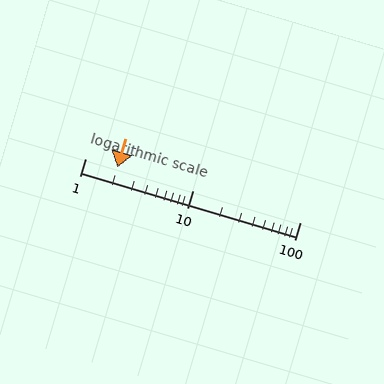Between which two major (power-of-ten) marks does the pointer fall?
The pointer is between 1 and 10.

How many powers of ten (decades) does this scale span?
The scale spans 2 decades, from 1 to 100.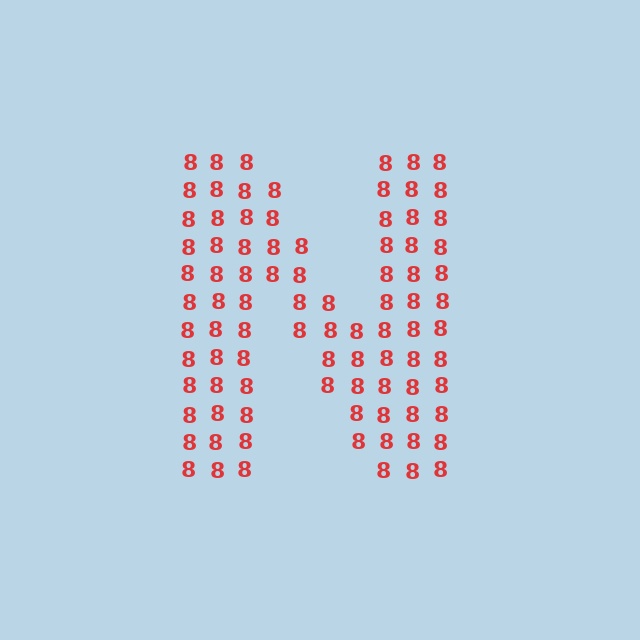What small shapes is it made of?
It is made of small digit 8's.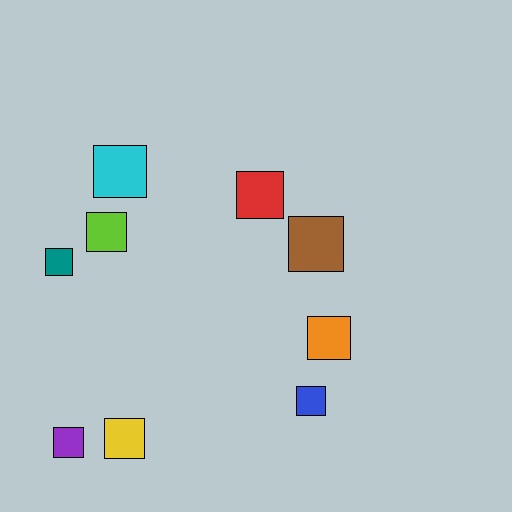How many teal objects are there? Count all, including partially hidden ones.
There is 1 teal object.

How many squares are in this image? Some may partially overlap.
There are 9 squares.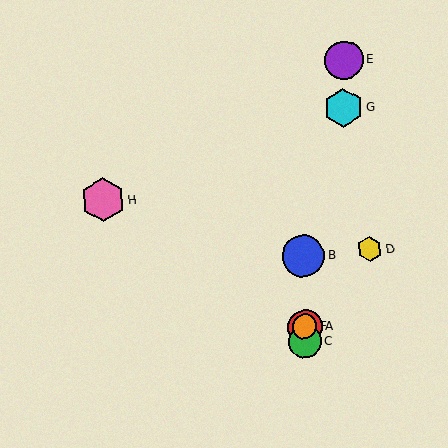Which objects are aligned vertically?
Objects A, B, C, F are aligned vertically.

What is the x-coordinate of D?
Object D is at x≈370.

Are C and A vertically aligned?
Yes, both are at x≈305.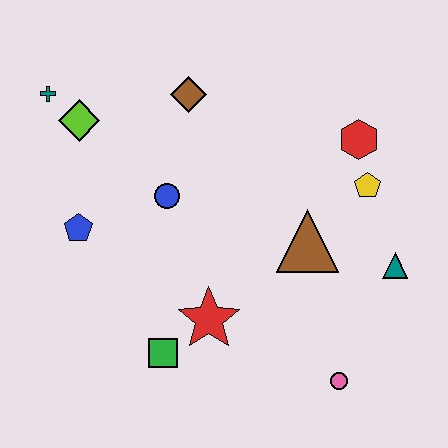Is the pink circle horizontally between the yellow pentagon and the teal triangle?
No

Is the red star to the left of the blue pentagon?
No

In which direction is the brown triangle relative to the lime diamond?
The brown triangle is to the right of the lime diamond.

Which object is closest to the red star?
The green square is closest to the red star.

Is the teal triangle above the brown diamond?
No